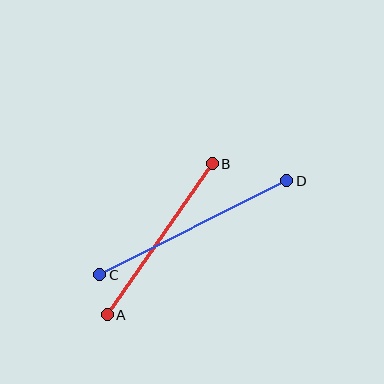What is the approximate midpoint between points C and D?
The midpoint is at approximately (193, 228) pixels.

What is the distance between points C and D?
The distance is approximately 209 pixels.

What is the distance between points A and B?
The distance is approximately 184 pixels.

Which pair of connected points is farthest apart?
Points C and D are farthest apart.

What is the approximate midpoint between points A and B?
The midpoint is at approximately (160, 239) pixels.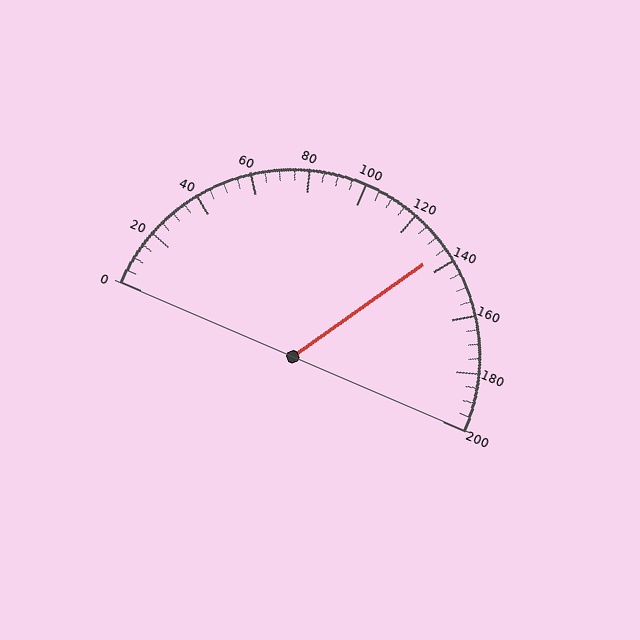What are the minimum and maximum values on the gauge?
The gauge ranges from 0 to 200.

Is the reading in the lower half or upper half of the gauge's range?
The reading is in the upper half of the range (0 to 200).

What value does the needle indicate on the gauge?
The needle indicates approximately 135.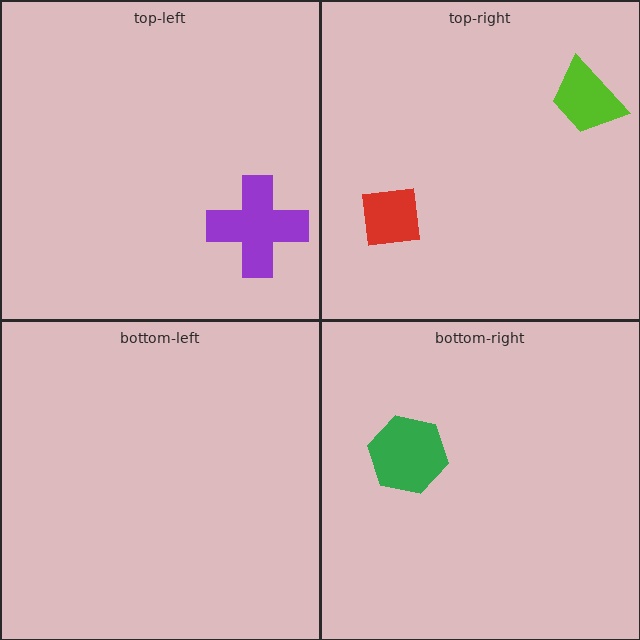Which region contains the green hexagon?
The bottom-right region.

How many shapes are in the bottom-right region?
1.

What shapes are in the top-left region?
The purple cross.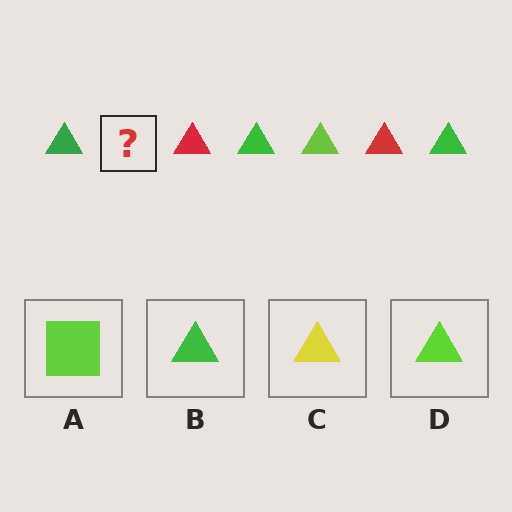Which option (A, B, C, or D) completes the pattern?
D.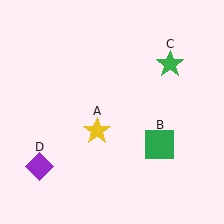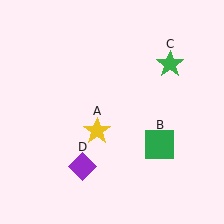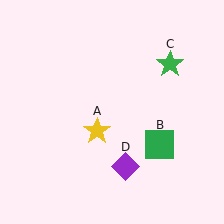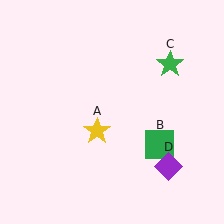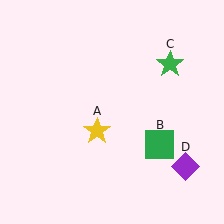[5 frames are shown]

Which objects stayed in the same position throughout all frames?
Yellow star (object A) and green square (object B) and green star (object C) remained stationary.